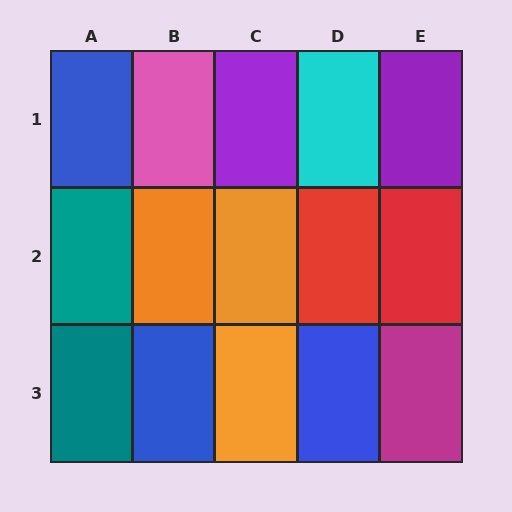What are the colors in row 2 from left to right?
Teal, orange, orange, red, red.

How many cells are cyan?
1 cell is cyan.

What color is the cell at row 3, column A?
Teal.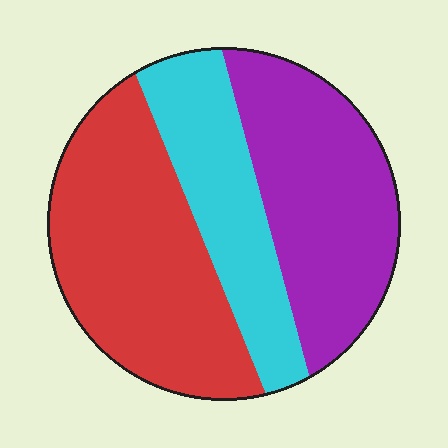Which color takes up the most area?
Red, at roughly 40%.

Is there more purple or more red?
Red.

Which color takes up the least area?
Cyan, at roughly 25%.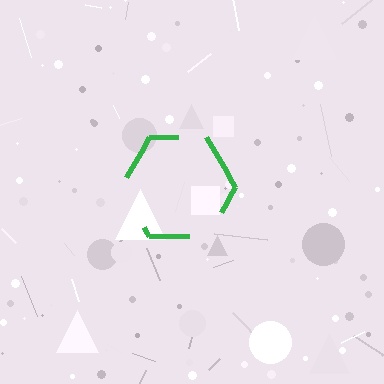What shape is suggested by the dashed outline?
The dashed outline suggests a hexagon.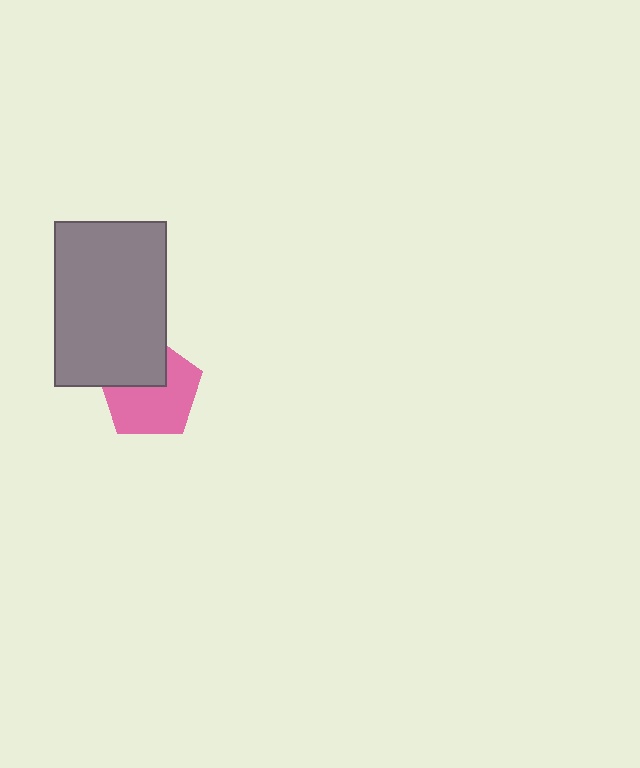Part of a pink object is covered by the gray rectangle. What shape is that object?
It is a pentagon.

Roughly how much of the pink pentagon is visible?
About half of it is visible (roughly 64%).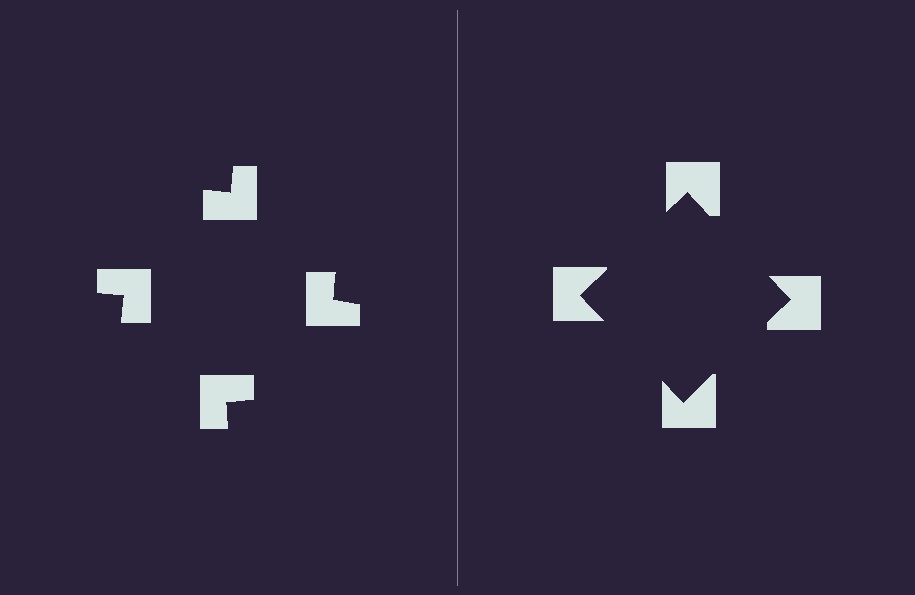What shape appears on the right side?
An illusory square.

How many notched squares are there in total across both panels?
8 — 4 on each side.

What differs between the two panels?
The notched squares are positioned identically on both sides; only the wedge orientations differ. On the right they align to a square; on the left they are misaligned.